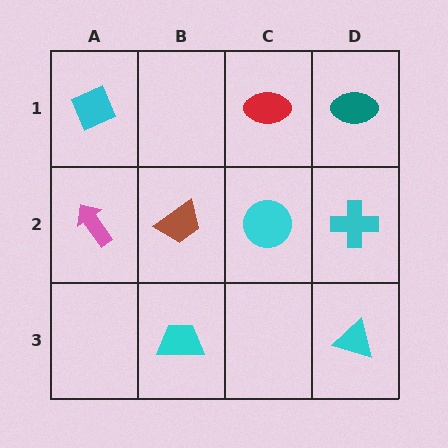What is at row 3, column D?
A cyan triangle.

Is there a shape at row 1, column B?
No, that cell is empty.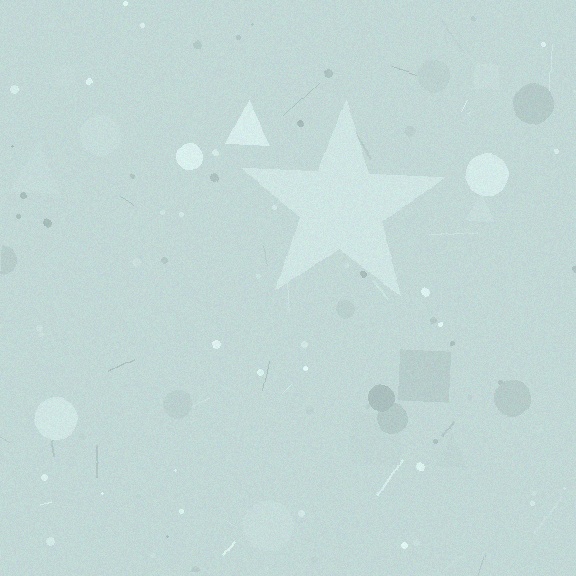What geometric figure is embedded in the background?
A star is embedded in the background.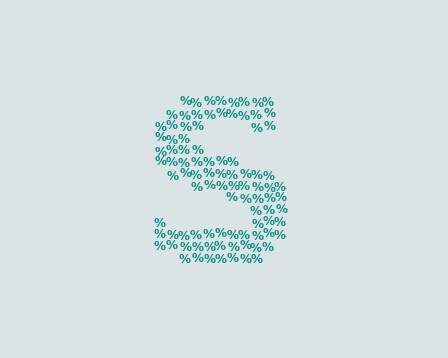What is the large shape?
The large shape is the letter S.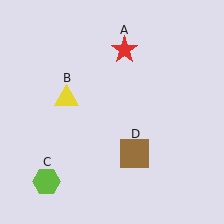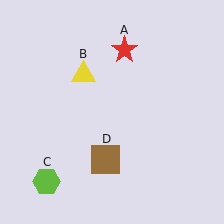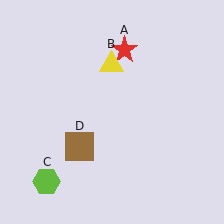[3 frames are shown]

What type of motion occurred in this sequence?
The yellow triangle (object B), brown square (object D) rotated clockwise around the center of the scene.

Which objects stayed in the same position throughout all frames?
Red star (object A) and lime hexagon (object C) remained stationary.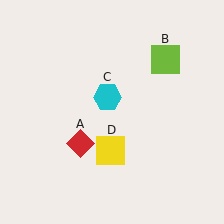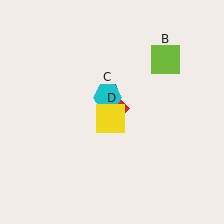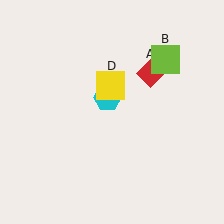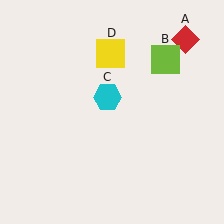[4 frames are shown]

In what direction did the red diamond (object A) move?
The red diamond (object A) moved up and to the right.